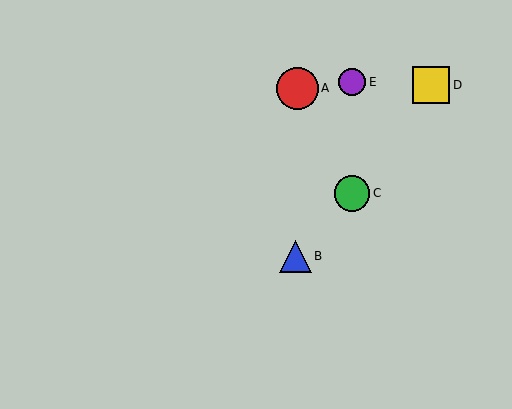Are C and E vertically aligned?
Yes, both are at x≈352.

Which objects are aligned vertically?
Objects C, E are aligned vertically.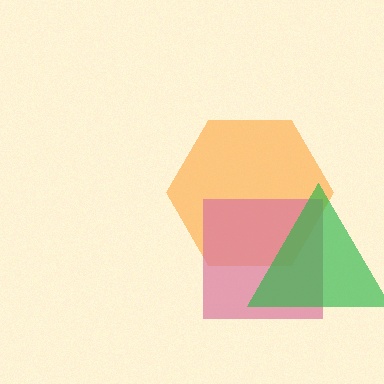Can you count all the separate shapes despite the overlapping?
Yes, there are 3 separate shapes.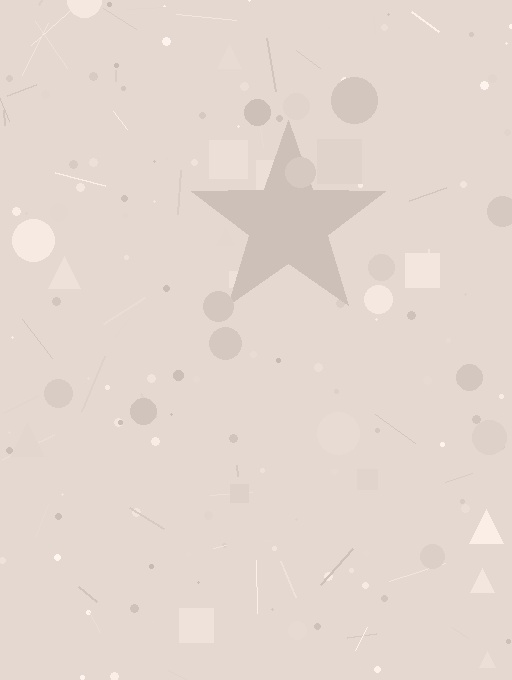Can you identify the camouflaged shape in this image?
The camouflaged shape is a star.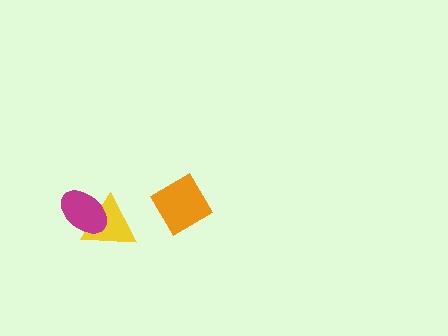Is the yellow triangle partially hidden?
Yes, it is partially covered by another shape.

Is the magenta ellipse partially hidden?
No, no other shape covers it.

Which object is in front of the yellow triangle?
The magenta ellipse is in front of the yellow triangle.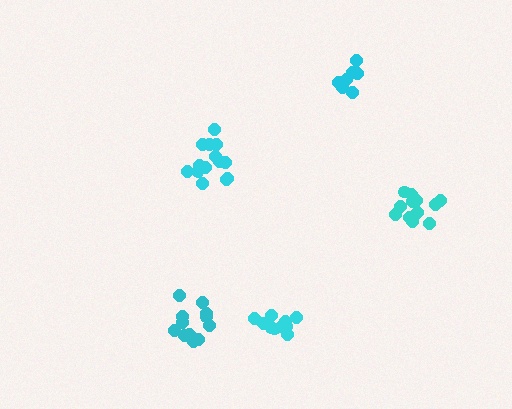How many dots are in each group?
Group 1: 9 dots, Group 2: 14 dots, Group 3: 12 dots, Group 4: 12 dots, Group 5: 10 dots (57 total).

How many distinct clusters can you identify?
There are 5 distinct clusters.